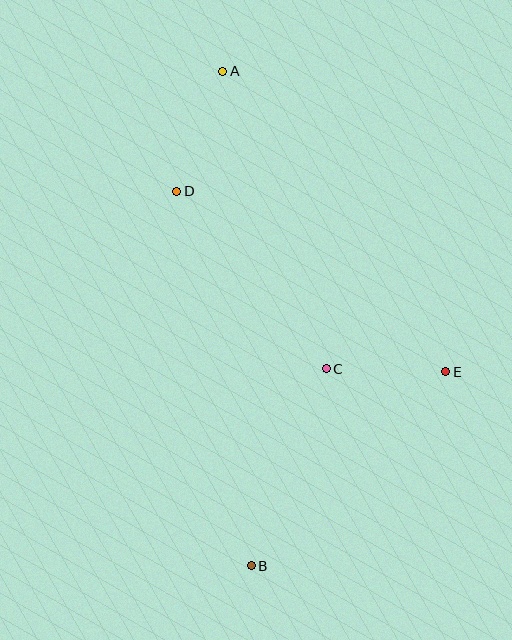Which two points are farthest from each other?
Points A and B are farthest from each other.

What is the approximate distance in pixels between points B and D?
The distance between B and D is approximately 381 pixels.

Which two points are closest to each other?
Points C and E are closest to each other.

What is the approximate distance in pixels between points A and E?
The distance between A and E is approximately 374 pixels.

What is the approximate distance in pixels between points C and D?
The distance between C and D is approximately 232 pixels.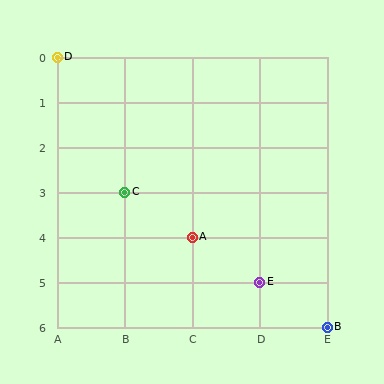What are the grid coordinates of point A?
Point A is at grid coordinates (C, 4).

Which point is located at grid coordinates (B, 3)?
Point C is at (B, 3).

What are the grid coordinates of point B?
Point B is at grid coordinates (E, 6).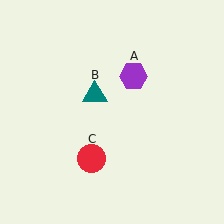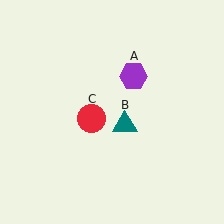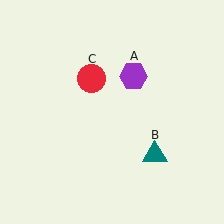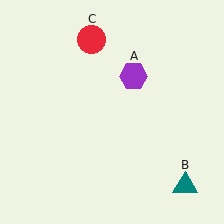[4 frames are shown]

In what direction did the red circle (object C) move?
The red circle (object C) moved up.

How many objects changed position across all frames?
2 objects changed position: teal triangle (object B), red circle (object C).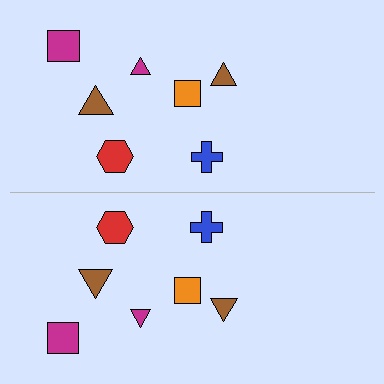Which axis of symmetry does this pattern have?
The pattern has a horizontal axis of symmetry running through the center of the image.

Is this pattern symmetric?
Yes, this pattern has bilateral (reflection) symmetry.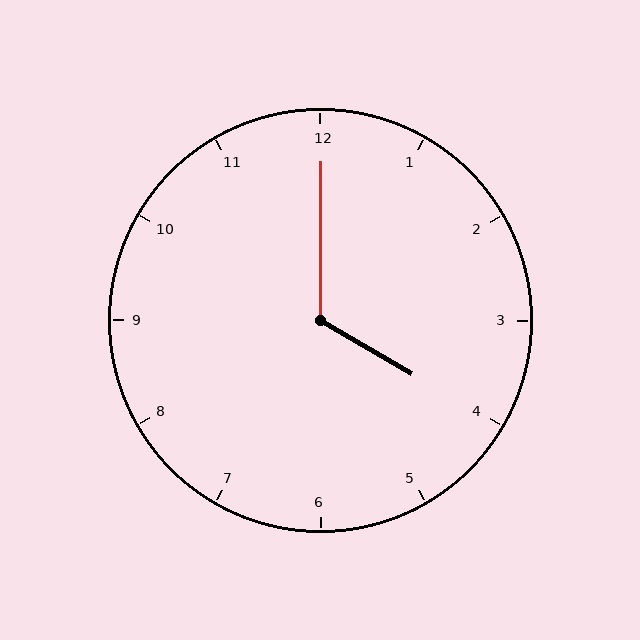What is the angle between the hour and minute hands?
Approximately 120 degrees.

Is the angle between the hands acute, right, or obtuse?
It is obtuse.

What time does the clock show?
4:00.